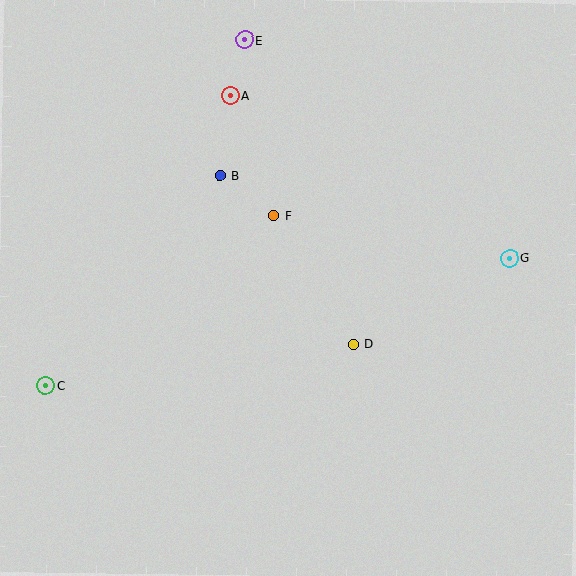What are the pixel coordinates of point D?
Point D is at (354, 344).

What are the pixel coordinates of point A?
Point A is at (230, 96).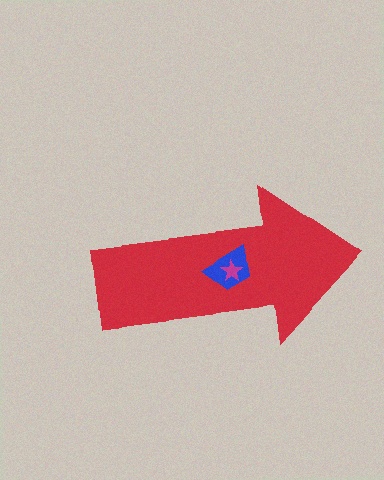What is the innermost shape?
The magenta star.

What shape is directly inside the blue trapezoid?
The magenta star.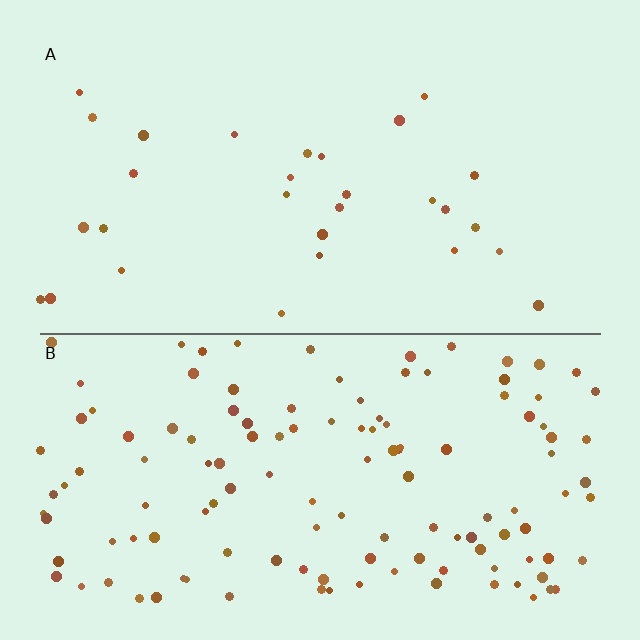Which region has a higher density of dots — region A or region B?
B (the bottom).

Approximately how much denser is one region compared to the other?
Approximately 4.4× — region B over region A.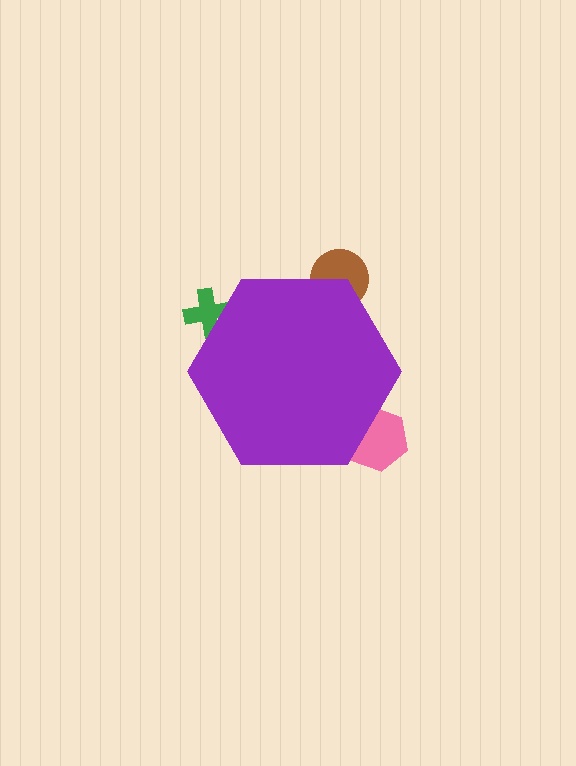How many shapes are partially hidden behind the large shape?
3 shapes are partially hidden.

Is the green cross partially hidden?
Yes, the green cross is partially hidden behind the purple hexagon.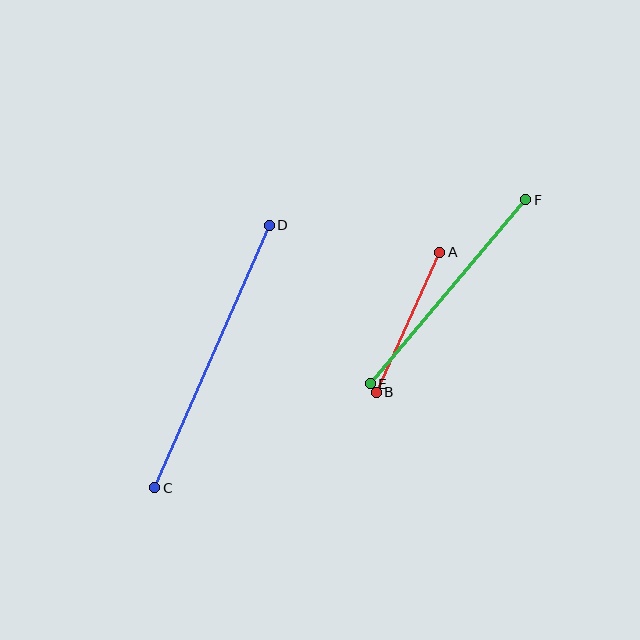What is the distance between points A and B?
The distance is approximately 154 pixels.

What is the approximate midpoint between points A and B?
The midpoint is at approximately (408, 322) pixels.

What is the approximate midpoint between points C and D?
The midpoint is at approximately (212, 356) pixels.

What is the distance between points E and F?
The distance is approximately 241 pixels.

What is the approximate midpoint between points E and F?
The midpoint is at approximately (448, 292) pixels.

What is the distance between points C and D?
The distance is approximately 286 pixels.